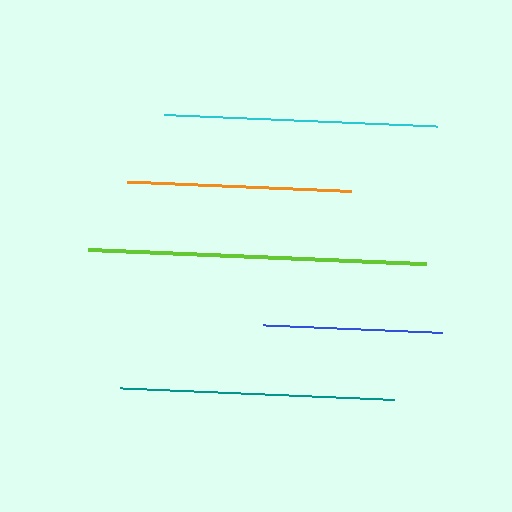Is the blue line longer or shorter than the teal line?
The teal line is longer than the blue line.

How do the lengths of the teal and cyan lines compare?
The teal and cyan lines are approximately the same length.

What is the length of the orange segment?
The orange segment is approximately 224 pixels long.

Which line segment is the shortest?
The blue line is the shortest at approximately 178 pixels.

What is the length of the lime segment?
The lime segment is approximately 338 pixels long.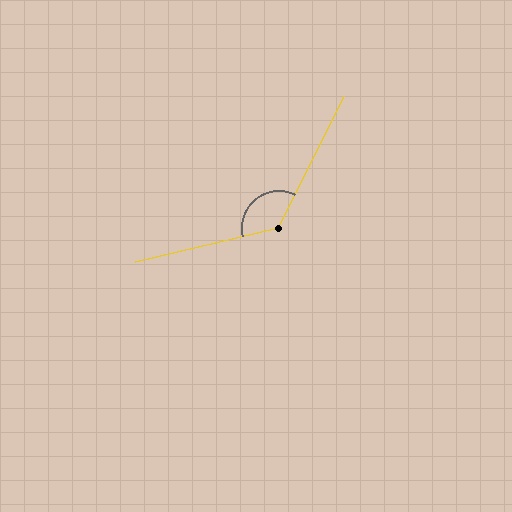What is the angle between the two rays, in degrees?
Approximately 130 degrees.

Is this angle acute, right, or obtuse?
It is obtuse.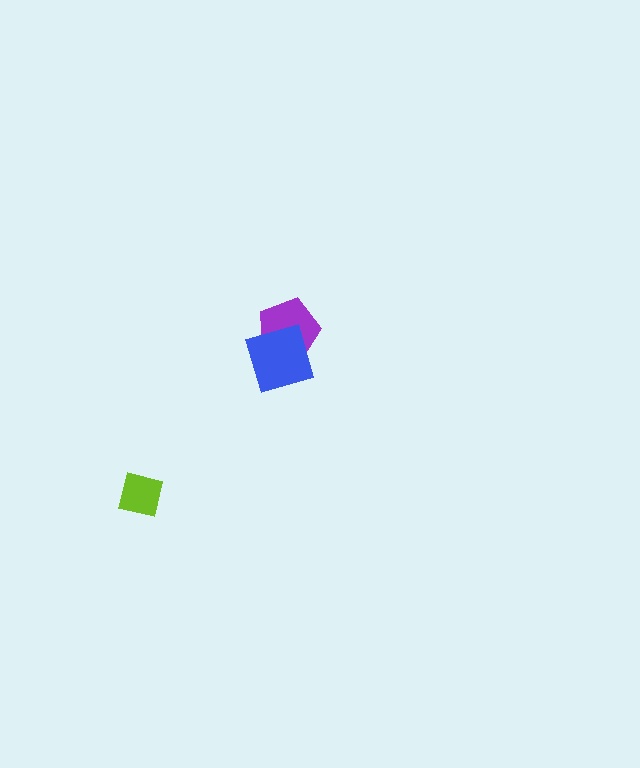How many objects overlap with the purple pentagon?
1 object overlaps with the purple pentagon.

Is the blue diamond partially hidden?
No, no other shape covers it.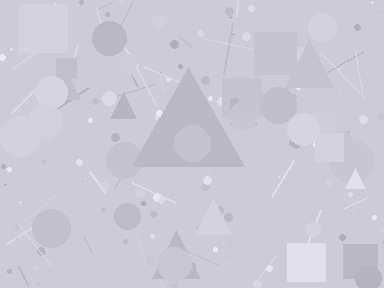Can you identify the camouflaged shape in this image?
The camouflaged shape is a triangle.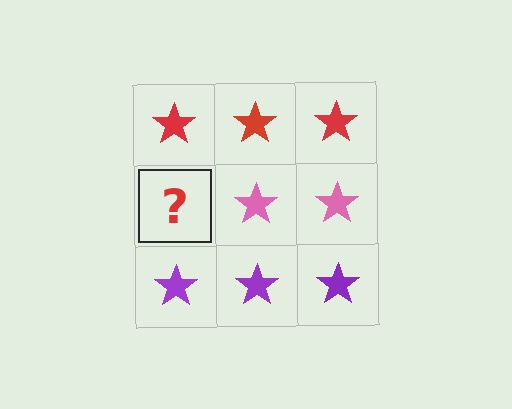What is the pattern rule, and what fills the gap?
The rule is that each row has a consistent color. The gap should be filled with a pink star.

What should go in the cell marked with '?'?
The missing cell should contain a pink star.